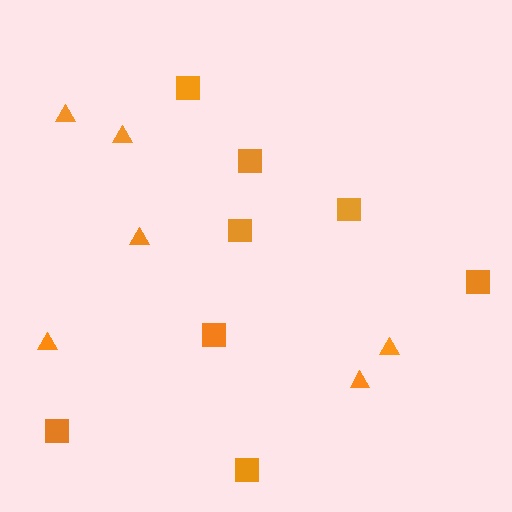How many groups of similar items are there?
There are 2 groups: one group of triangles (6) and one group of squares (8).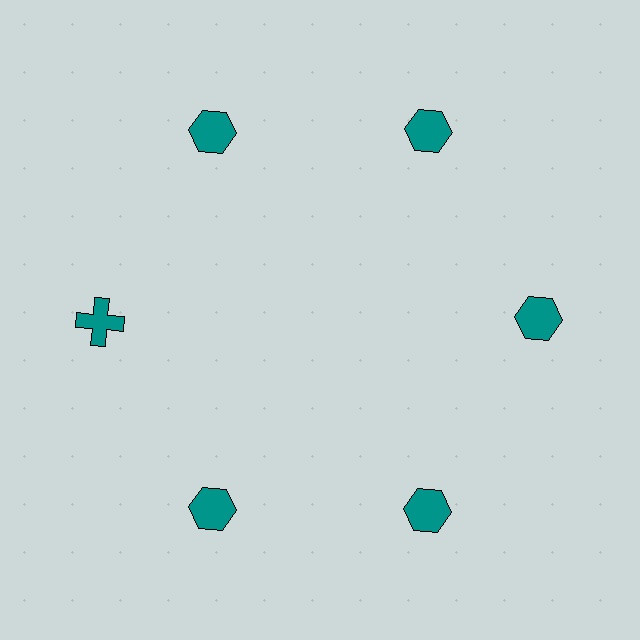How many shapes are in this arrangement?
There are 6 shapes arranged in a ring pattern.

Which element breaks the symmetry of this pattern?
The teal cross at roughly the 9 o'clock position breaks the symmetry. All other shapes are teal hexagons.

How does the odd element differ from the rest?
It has a different shape: cross instead of hexagon.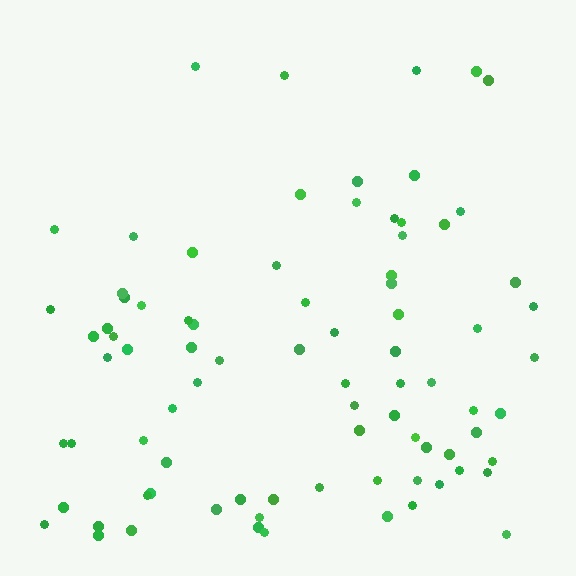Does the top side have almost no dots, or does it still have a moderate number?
Still a moderate number, just noticeably fewer than the bottom.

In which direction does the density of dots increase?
From top to bottom, with the bottom side densest.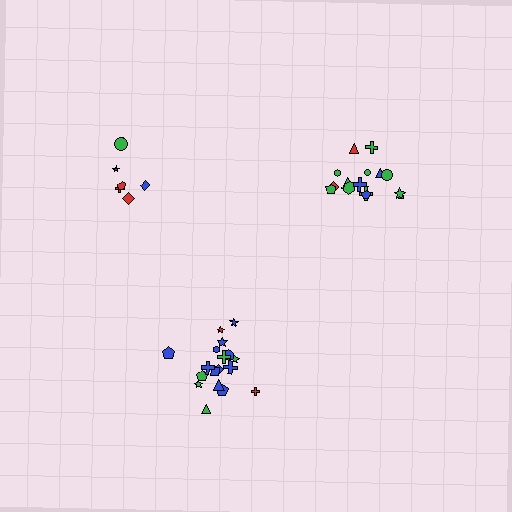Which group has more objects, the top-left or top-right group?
The top-right group.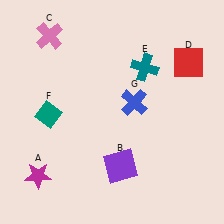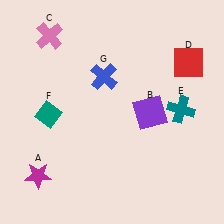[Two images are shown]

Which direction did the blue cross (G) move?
The blue cross (G) moved left.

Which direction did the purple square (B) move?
The purple square (B) moved up.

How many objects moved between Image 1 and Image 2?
3 objects moved between the two images.